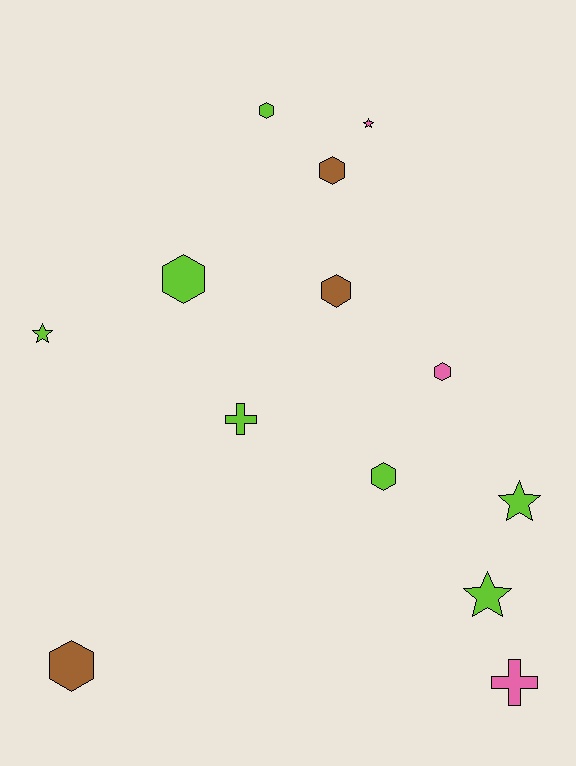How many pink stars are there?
There is 1 pink star.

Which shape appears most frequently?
Hexagon, with 7 objects.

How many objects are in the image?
There are 13 objects.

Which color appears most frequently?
Lime, with 7 objects.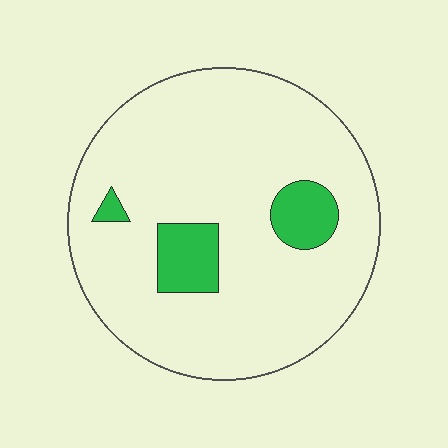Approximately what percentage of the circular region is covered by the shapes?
Approximately 10%.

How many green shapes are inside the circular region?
3.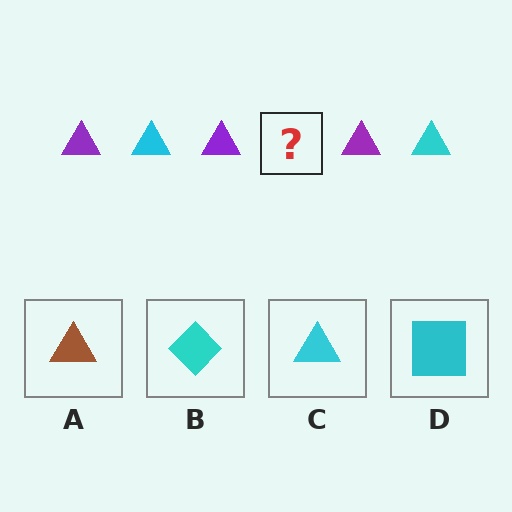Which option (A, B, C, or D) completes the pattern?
C.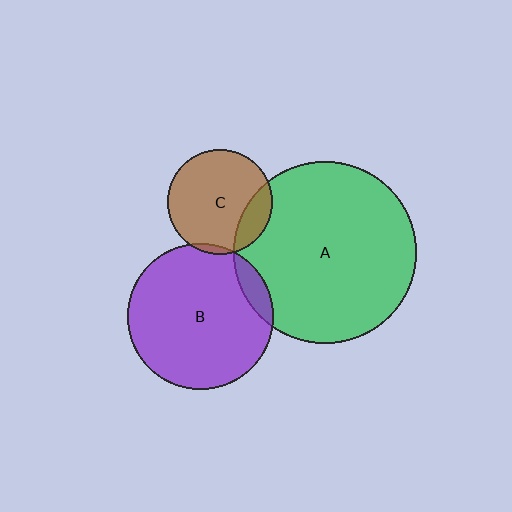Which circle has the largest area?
Circle A (green).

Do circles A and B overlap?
Yes.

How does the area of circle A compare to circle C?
Approximately 3.0 times.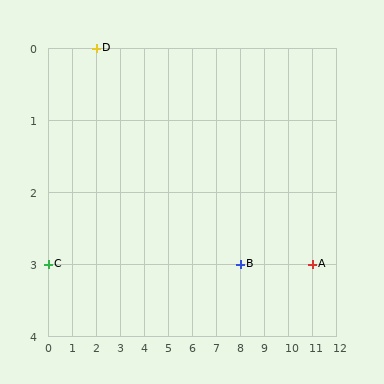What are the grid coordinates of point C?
Point C is at grid coordinates (0, 3).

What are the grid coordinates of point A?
Point A is at grid coordinates (11, 3).